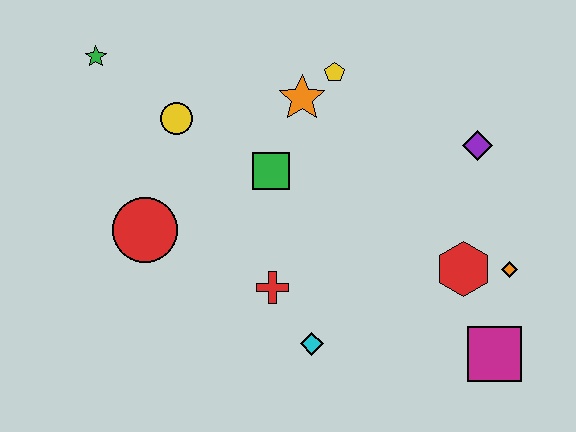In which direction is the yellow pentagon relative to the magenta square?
The yellow pentagon is above the magenta square.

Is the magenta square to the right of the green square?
Yes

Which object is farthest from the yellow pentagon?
The magenta square is farthest from the yellow pentagon.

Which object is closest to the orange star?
The yellow pentagon is closest to the orange star.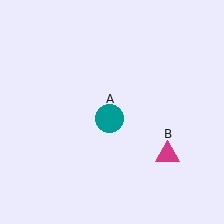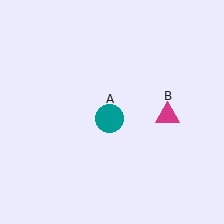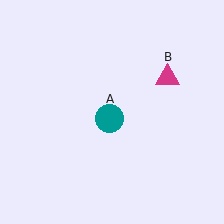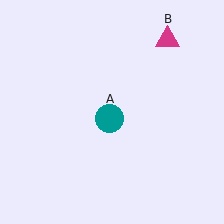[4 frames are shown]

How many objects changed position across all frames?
1 object changed position: magenta triangle (object B).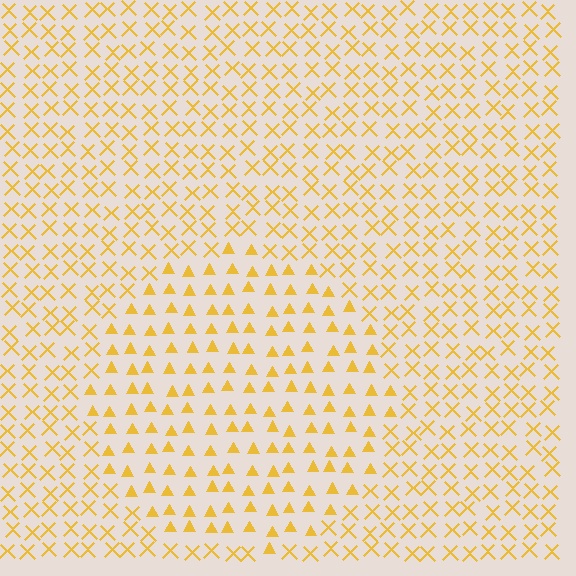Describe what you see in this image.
The image is filled with small yellow elements arranged in a uniform grid. A circle-shaped region contains triangles, while the surrounding area contains X marks. The boundary is defined purely by the change in element shape.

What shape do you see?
I see a circle.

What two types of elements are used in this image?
The image uses triangles inside the circle region and X marks outside it.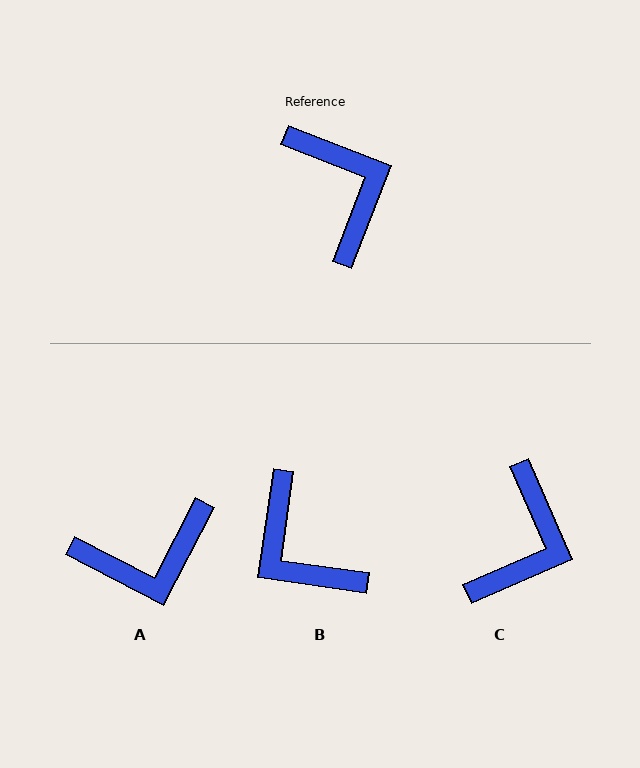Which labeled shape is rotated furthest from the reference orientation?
B, about 167 degrees away.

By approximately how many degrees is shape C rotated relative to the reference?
Approximately 45 degrees clockwise.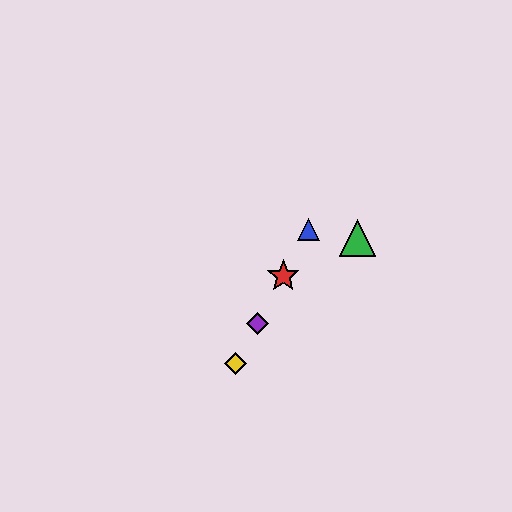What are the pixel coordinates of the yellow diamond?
The yellow diamond is at (235, 364).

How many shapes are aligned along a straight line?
4 shapes (the red star, the blue triangle, the yellow diamond, the purple diamond) are aligned along a straight line.